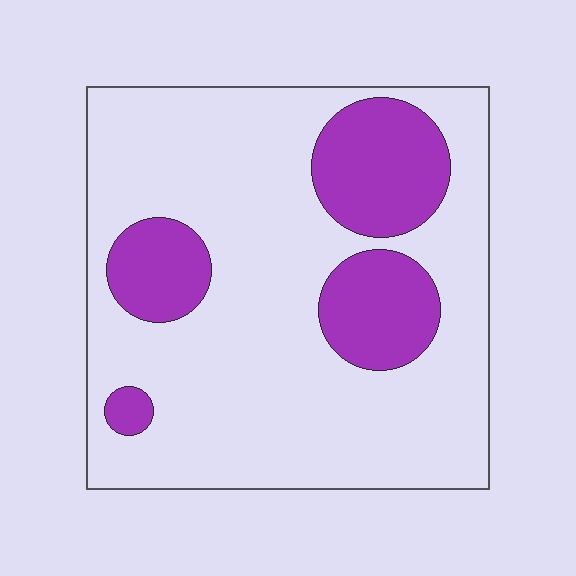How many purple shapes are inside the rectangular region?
4.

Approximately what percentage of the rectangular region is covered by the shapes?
Approximately 25%.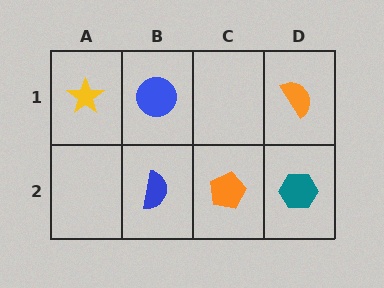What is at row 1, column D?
An orange semicircle.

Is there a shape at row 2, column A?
No, that cell is empty.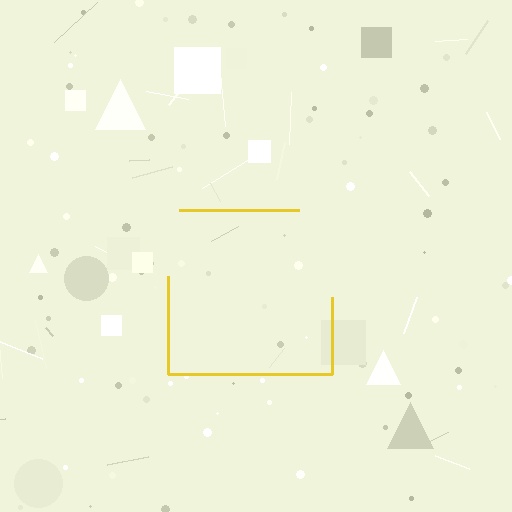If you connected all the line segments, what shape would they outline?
They would outline a square.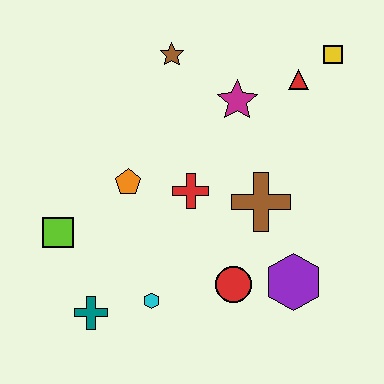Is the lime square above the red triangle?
No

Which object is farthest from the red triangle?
The teal cross is farthest from the red triangle.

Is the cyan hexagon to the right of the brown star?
No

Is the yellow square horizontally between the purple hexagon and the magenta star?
No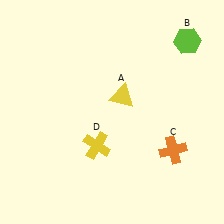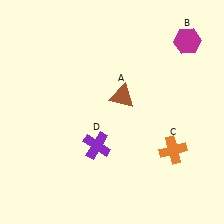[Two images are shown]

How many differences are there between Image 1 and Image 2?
There are 3 differences between the two images.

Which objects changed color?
A changed from yellow to brown. B changed from lime to magenta. D changed from yellow to purple.